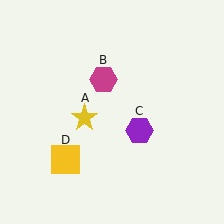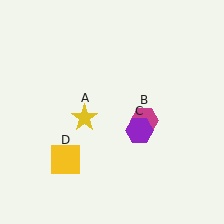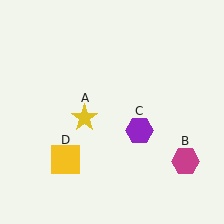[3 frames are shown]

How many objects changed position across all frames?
1 object changed position: magenta hexagon (object B).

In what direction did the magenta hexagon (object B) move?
The magenta hexagon (object B) moved down and to the right.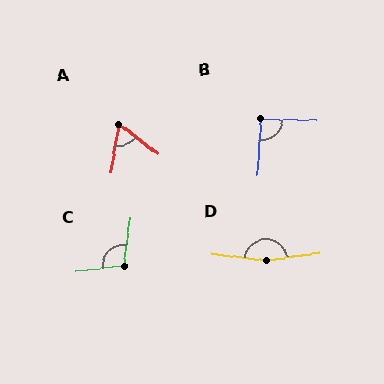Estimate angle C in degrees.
Approximately 106 degrees.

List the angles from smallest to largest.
A (62°), B (92°), C (106°), D (165°).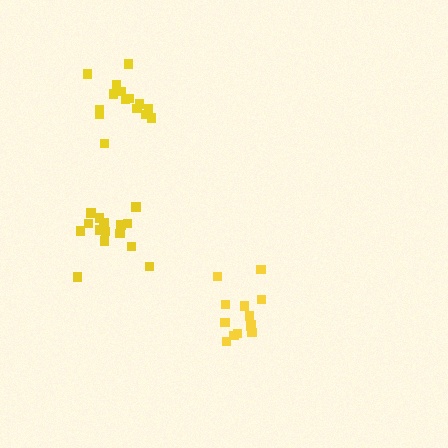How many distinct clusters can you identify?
There are 3 distinct clusters.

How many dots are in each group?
Group 1: 13 dots, Group 2: 15 dots, Group 3: 16 dots (44 total).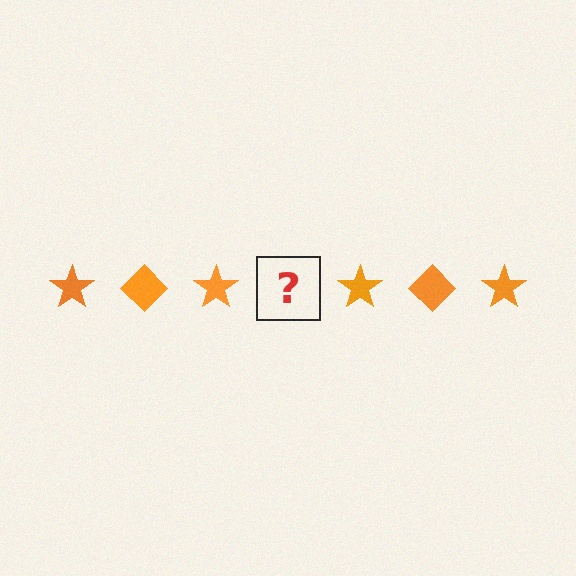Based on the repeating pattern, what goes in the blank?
The blank should be an orange diamond.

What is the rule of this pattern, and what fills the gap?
The rule is that the pattern cycles through star, diamond shapes in orange. The gap should be filled with an orange diamond.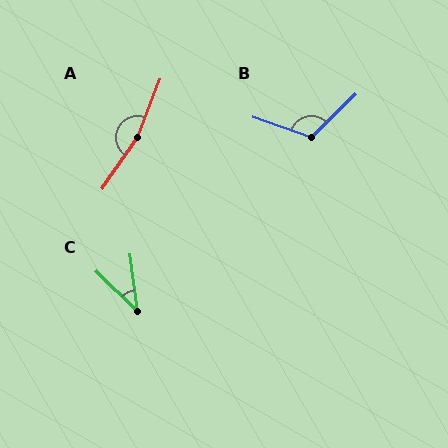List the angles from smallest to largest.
C (38°), B (116°), A (167°).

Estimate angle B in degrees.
Approximately 116 degrees.